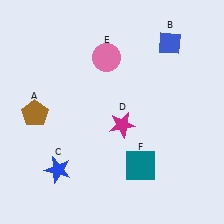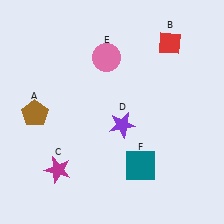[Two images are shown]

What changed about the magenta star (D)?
In Image 1, D is magenta. In Image 2, it changed to purple.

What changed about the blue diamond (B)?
In Image 1, B is blue. In Image 2, it changed to red.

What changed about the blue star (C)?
In Image 1, C is blue. In Image 2, it changed to magenta.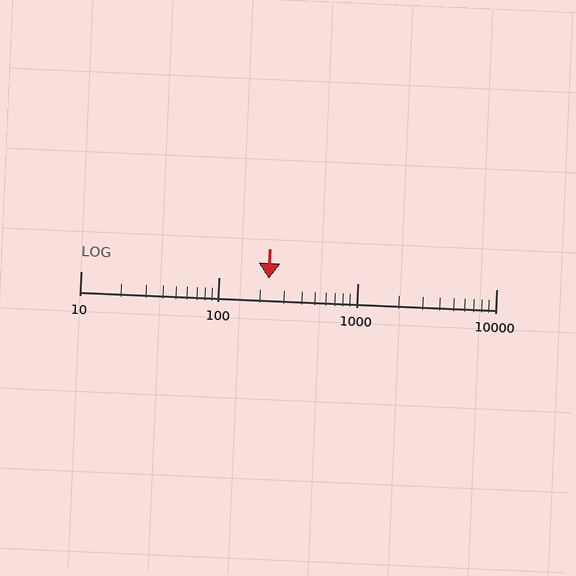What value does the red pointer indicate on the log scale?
The pointer indicates approximately 230.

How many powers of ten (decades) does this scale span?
The scale spans 3 decades, from 10 to 10000.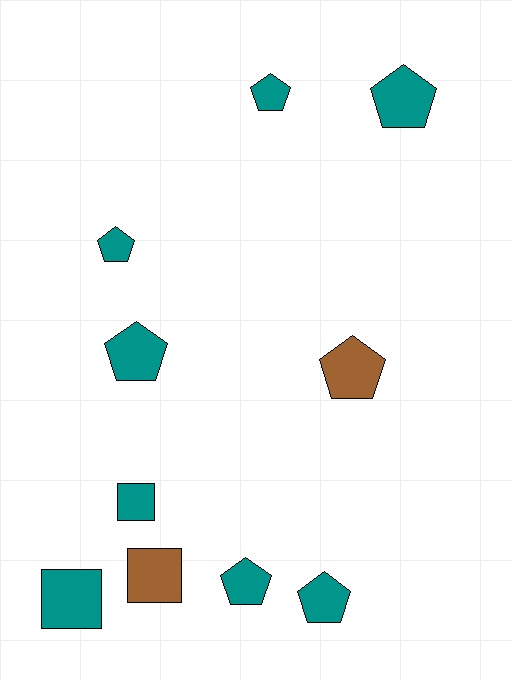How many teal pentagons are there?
There are 6 teal pentagons.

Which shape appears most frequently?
Pentagon, with 7 objects.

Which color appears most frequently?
Teal, with 8 objects.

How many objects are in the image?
There are 10 objects.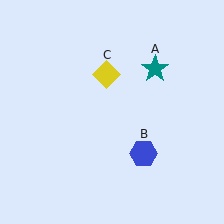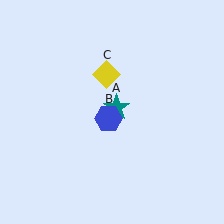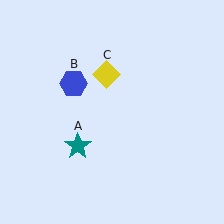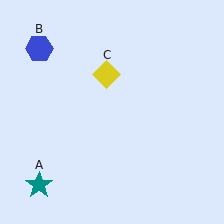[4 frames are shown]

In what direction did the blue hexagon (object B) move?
The blue hexagon (object B) moved up and to the left.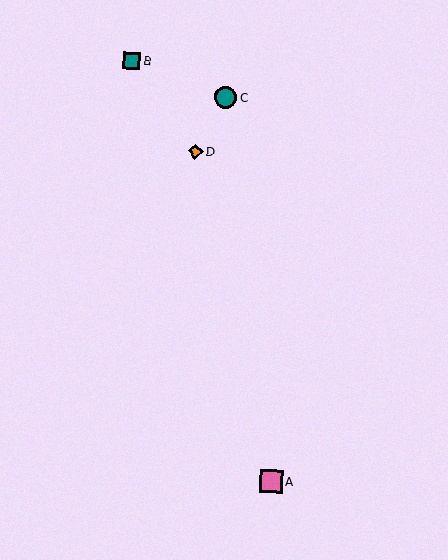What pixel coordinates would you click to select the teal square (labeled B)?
Click at (132, 60) to select the teal square B.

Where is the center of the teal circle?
The center of the teal circle is at (226, 97).